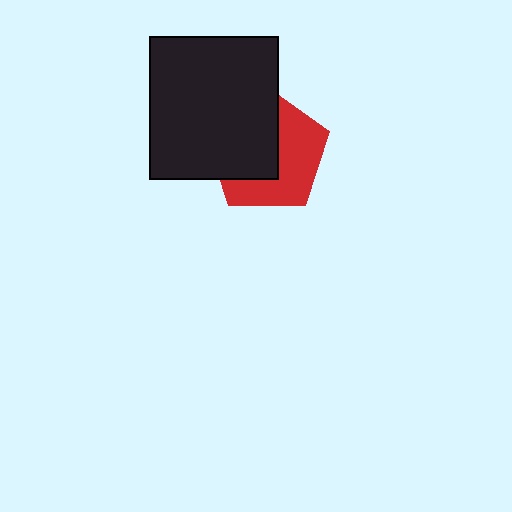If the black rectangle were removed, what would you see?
You would see the complete red pentagon.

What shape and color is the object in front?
The object in front is a black rectangle.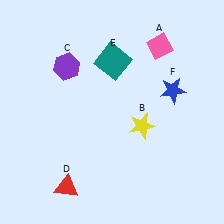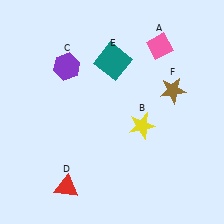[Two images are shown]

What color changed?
The star (F) changed from blue in Image 1 to brown in Image 2.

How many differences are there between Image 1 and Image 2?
There is 1 difference between the two images.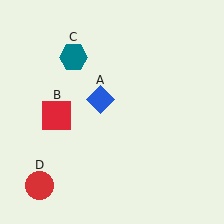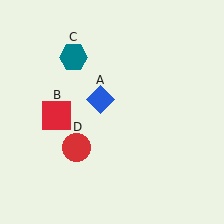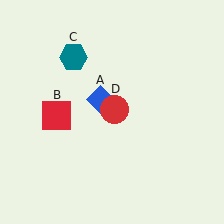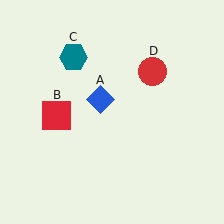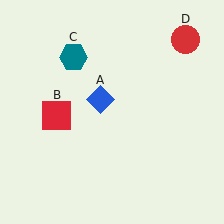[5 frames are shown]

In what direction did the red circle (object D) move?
The red circle (object D) moved up and to the right.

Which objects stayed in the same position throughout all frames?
Blue diamond (object A) and red square (object B) and teal hexagon (object C) remained stationary.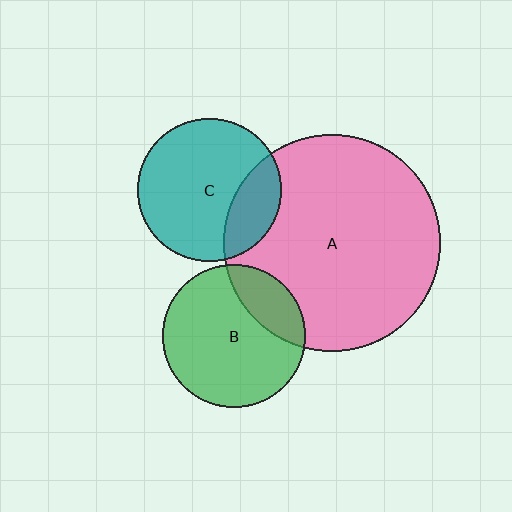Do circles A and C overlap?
Yes.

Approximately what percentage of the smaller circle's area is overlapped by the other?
Approximately 25%.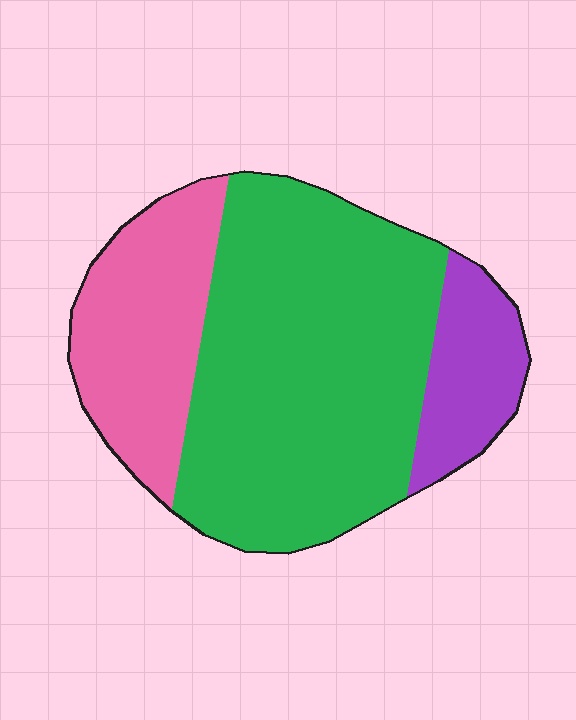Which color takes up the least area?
Purple, at roughly 15%.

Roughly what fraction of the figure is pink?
Pink takes up between a sixth and a third of the figure.